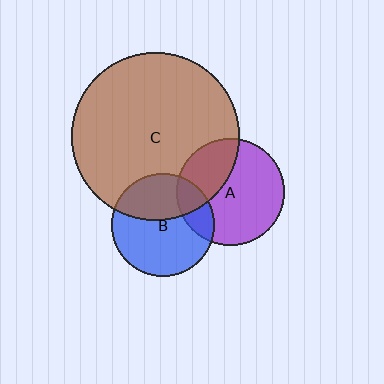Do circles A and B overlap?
Yes.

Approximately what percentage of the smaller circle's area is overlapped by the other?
Approximately 20%.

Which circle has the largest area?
Circle C (brown).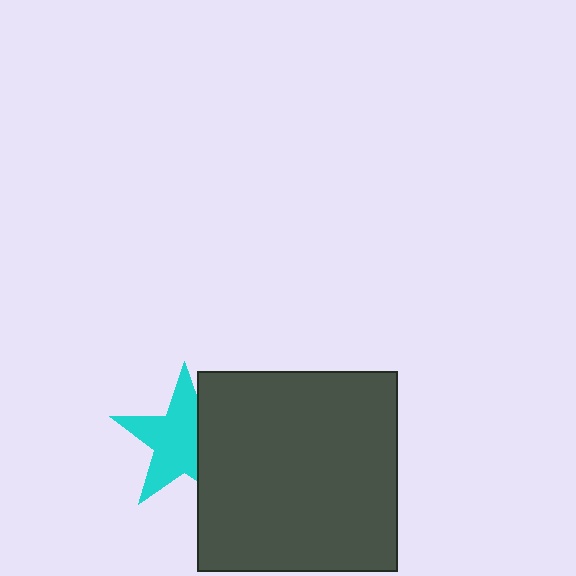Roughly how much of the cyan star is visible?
Most of it is visible (roughly 66%).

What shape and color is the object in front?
The object in front is a dark gray square.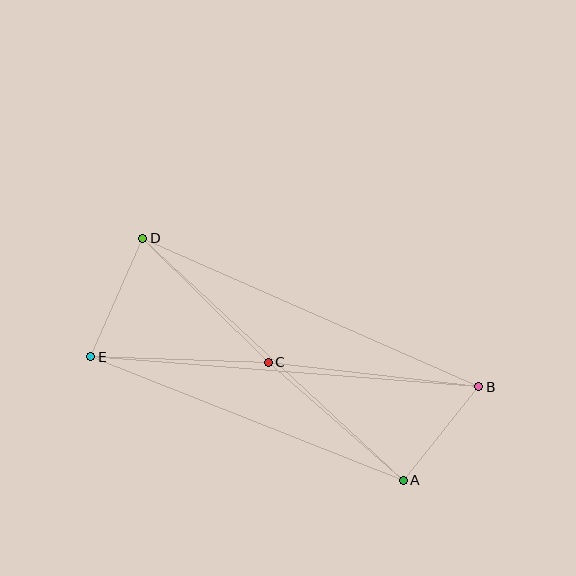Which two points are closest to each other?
Points A and B are closest to each other.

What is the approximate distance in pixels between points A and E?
The distance between A and E is approximately 336 pixels.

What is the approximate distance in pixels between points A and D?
The distance between A and D is approximately 356 pixels.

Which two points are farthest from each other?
Points B and E are farthest from each other.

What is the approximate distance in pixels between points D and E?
The distance between D and E is approximately 130 pixels.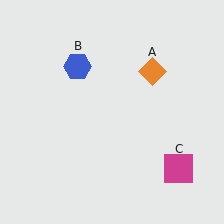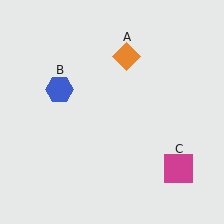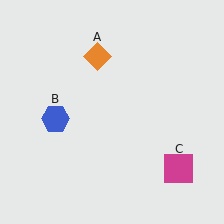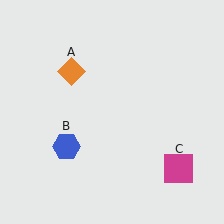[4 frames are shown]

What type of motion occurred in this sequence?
The orange diamond (object A), blue hexagon (object B) rotated counterclockwise around the center of the scene.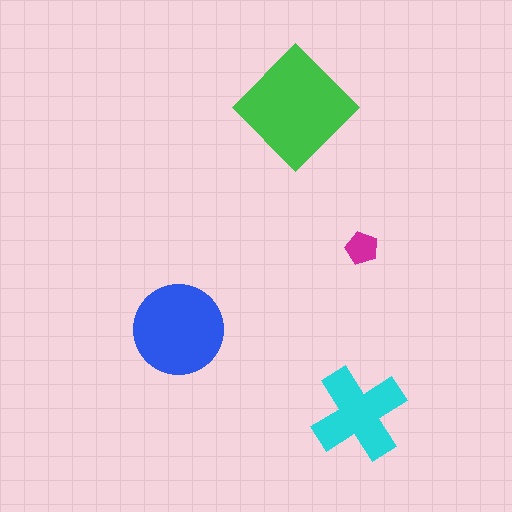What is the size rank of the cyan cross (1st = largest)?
3rd.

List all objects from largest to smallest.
The green diamond, the blue circle, the cyan cross, the magenta pentagon.